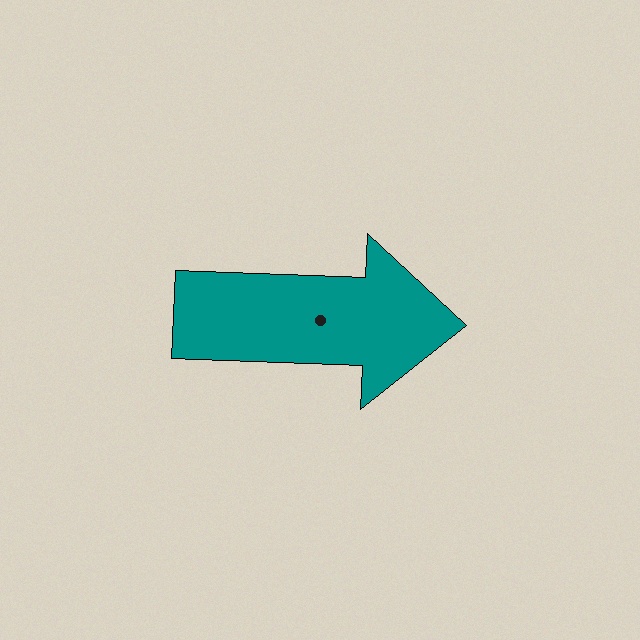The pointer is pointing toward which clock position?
Roughly 3 o'clock.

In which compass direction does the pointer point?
East.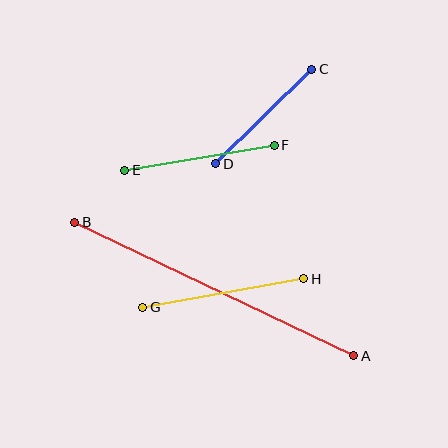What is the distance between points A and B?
The distance is approximately 309 pixels.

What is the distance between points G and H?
The distance is approximately 164 pixels.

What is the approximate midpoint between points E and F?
The midpoint is at approximately (200, 158) pixels.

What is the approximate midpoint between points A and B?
The midpoint is at approximately (214, 289) pixels.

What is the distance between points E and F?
The distance is approximately 152 pixels.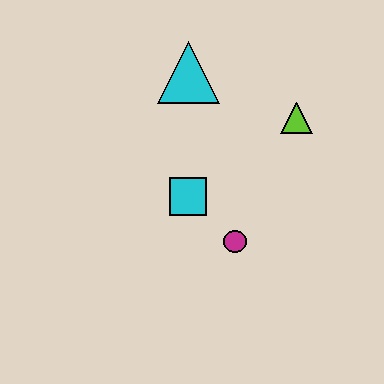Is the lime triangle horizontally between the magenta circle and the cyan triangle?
No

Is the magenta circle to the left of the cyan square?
No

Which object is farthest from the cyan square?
The lime triangle is farthest from the cyan square.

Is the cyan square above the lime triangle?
No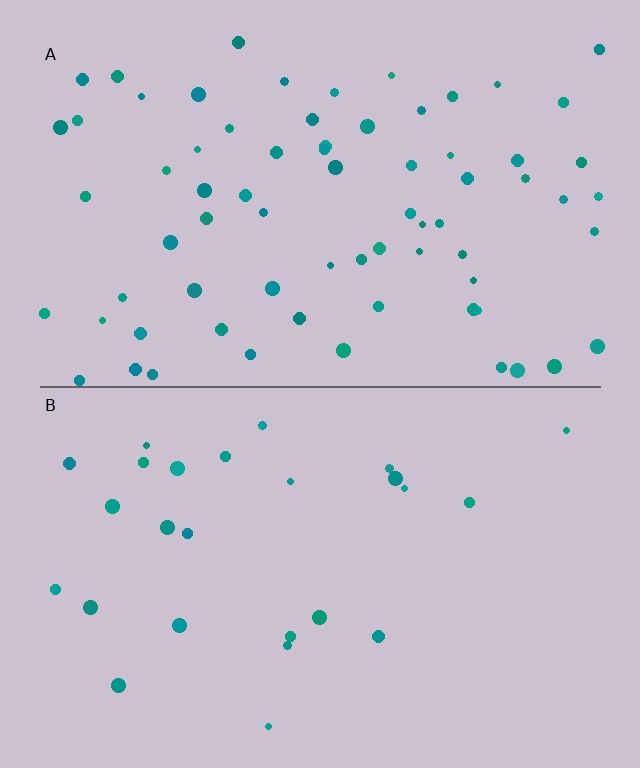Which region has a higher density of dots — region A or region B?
A (the top).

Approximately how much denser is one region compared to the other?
Approximately 2.8× — region A over region B.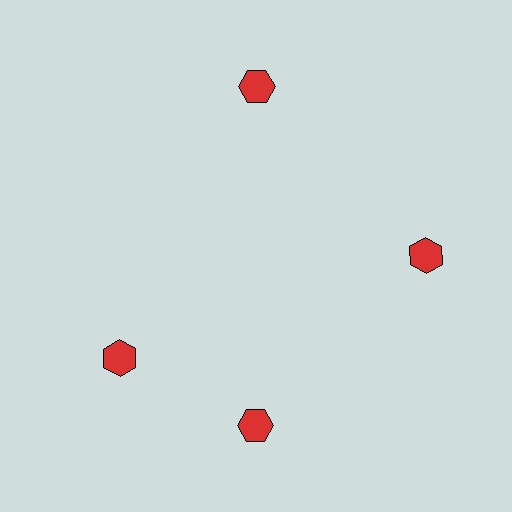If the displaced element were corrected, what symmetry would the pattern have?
It would have 4-fold rotational symmetry — the pattern would map onto itself every 90 degrees.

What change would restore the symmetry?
The symmetry would be restored by rotating it back into even spacing with its neighbors so that all 4 hexagons sit at equal angles and equal distance from the center.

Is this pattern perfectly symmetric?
No. The 4 red hexagons are arranged in a ring, but one element near the 9 o'clock position is rotated out of alignment along the ring, breaking the 4-fold rotational symmetry.